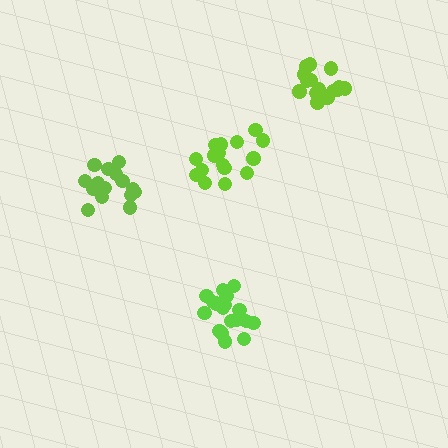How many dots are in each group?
Group 1: 18 dots, Group 2: 16 dots, Group 3: 15 dots, Group 4: 16 dots (65 total).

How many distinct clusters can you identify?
There are 4 distinct clusters.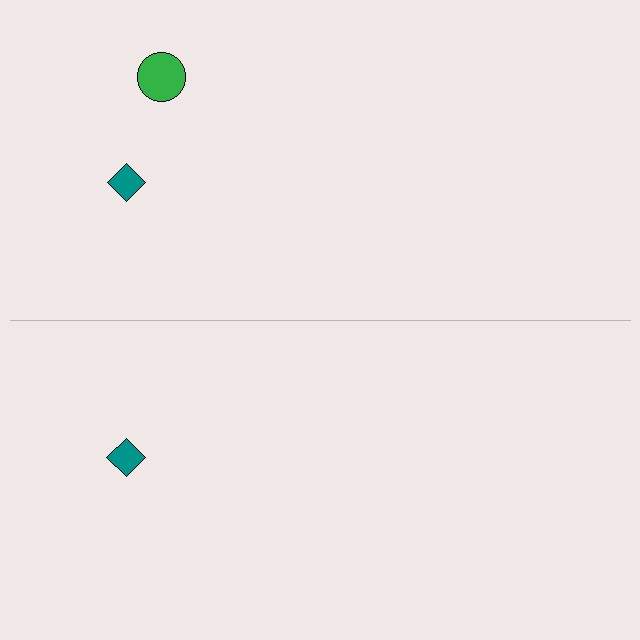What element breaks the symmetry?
A green circle is missing from the bottom side.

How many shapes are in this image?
There are 3 shapes in this image.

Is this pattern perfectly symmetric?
No, the pattern is not perfectly symmetric. A green circle is missing from the bottom side.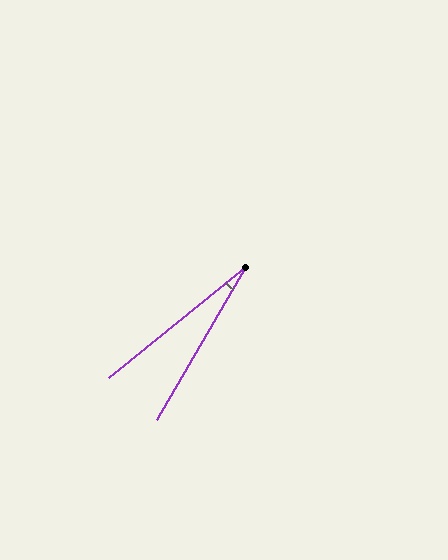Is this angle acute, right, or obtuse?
It is acute.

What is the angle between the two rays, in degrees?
Approximately 21 degrees.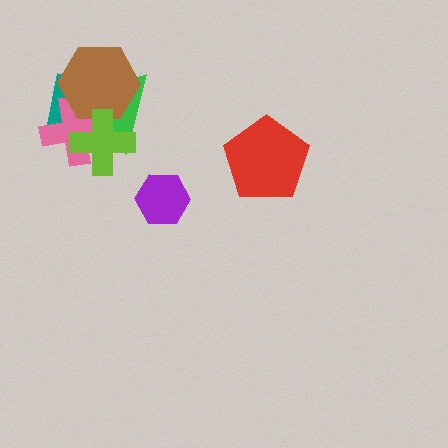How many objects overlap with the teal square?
4 objects overlap with the teal square.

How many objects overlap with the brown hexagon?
4 objects overlap with the brown hexagon.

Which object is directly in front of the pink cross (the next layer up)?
The brown hexagon is directly in front of the pink cross.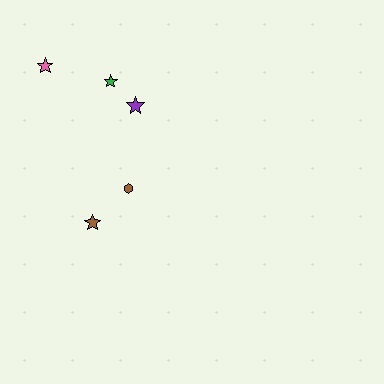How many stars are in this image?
There are 4 stars.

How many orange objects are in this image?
There are no orange objects.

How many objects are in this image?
There are 5 objects.